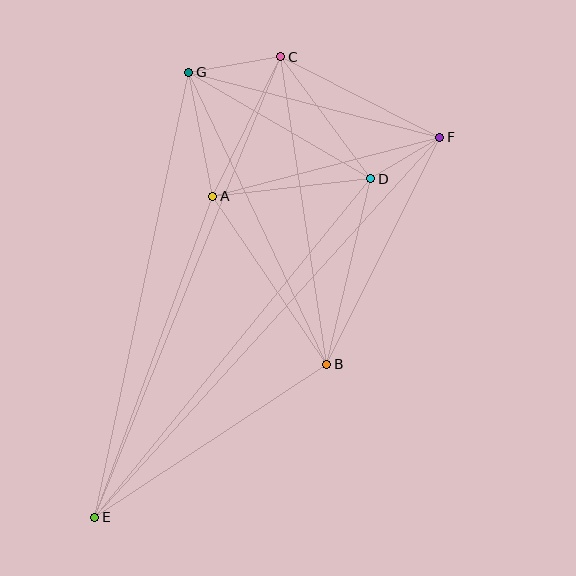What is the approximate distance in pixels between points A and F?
The distance between A and F is approximately 234 pixels.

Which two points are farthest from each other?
Points E and F are farthest from each other.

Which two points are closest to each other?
Points D and F are closest to each other.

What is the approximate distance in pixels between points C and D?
The distance between C and D is approximately 152 pixels.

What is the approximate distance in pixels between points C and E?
The distance between C and E is approximately 497 pixels.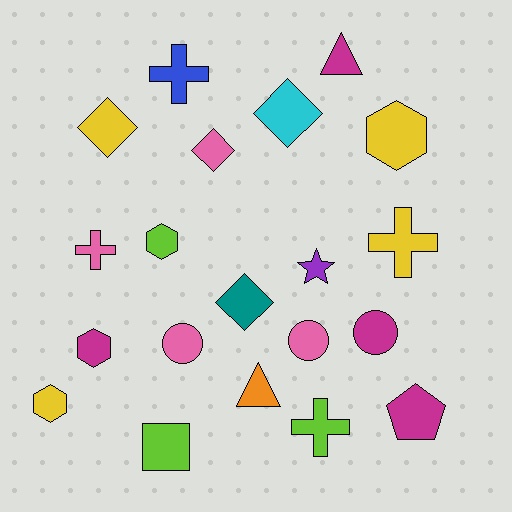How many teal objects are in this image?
There is 1 teal object.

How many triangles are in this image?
There are 2 triangles.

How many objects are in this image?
There are 20 objects.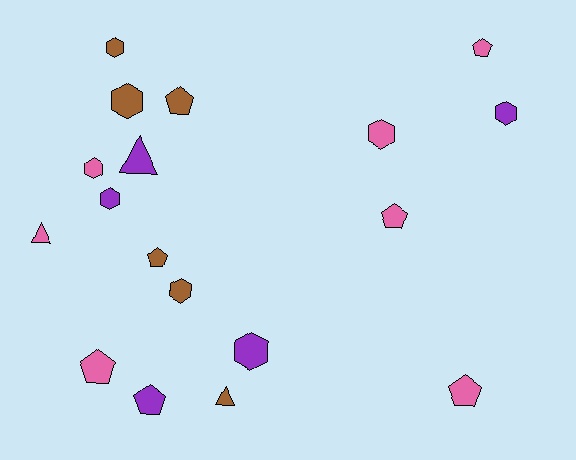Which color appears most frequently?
Pink, with 7 objects.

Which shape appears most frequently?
Hexagon, with 8 objects.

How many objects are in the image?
There are 18 objects.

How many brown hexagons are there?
There are 3 brown hexagons.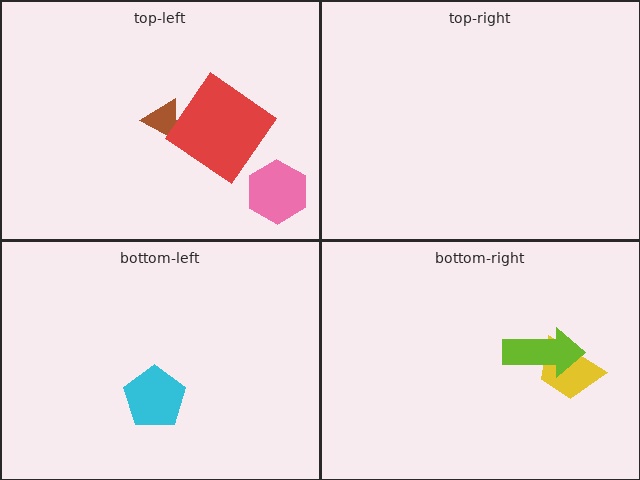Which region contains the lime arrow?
The bottom-right region.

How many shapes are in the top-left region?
3.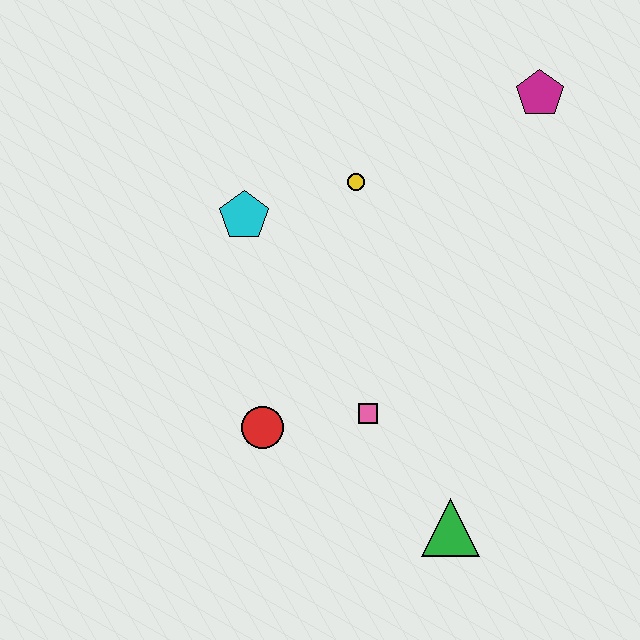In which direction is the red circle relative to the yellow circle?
The red circle is below the yellow circle.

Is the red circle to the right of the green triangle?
No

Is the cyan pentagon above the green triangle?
Yes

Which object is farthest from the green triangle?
The magenta pentagon is farthest from the green triangle.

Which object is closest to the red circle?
The pink square is closest to the red circle.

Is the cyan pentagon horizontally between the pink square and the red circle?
No